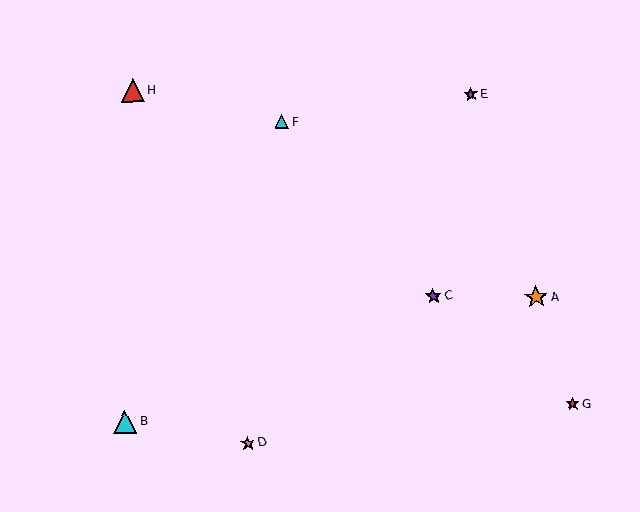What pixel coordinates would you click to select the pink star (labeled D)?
Click at (248, 443) to select the pink star D.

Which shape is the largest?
The red triangle (labeled H) is the largest.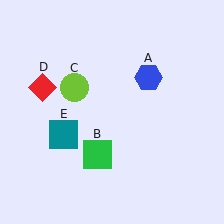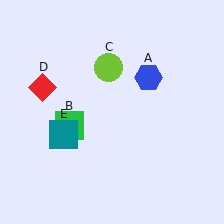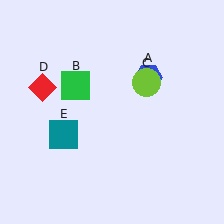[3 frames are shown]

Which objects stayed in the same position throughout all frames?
Blue hexagon (object A) and red diamond (object D) and teal square (object E) remained stationary.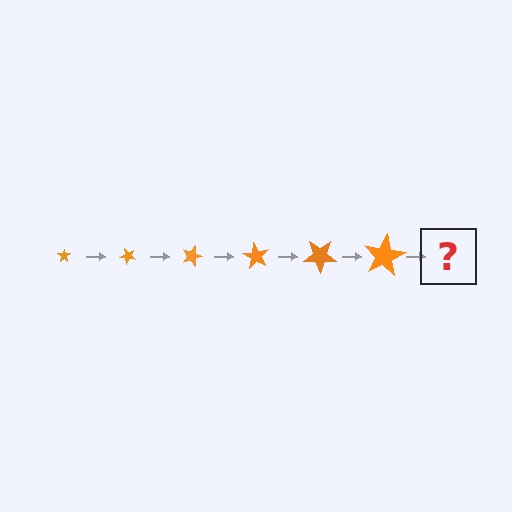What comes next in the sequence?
The next element should be a star, larger than the previous one and rotated 270 degrees from the start.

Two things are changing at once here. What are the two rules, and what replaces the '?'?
The two rules are that the star grows larger each step and it rotates 45 degrees each step. The '?' should be a star, larger than the previous one and rotated 270 degrees from the start.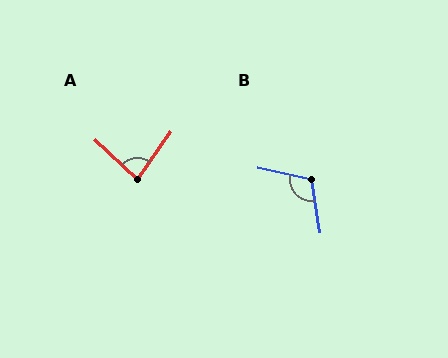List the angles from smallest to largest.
A (83°), B (111°).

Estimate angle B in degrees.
Approximately 111 degrees.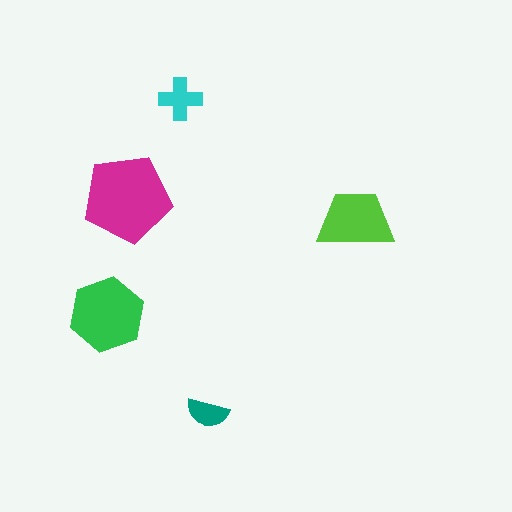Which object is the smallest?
The teal semicircle.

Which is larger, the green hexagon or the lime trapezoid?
The green hexagon.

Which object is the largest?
The magenta pentagon.